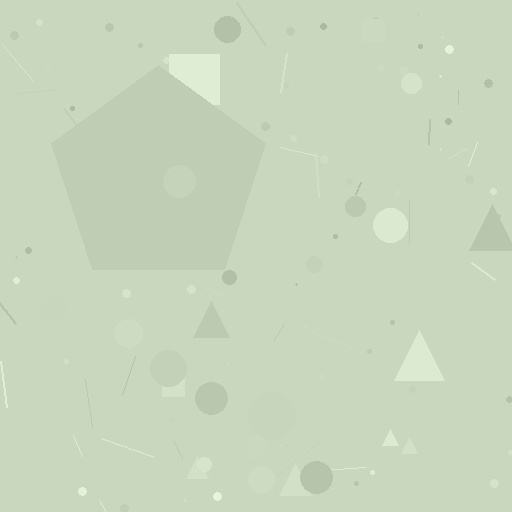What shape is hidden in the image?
A pentagon is hidden in the image.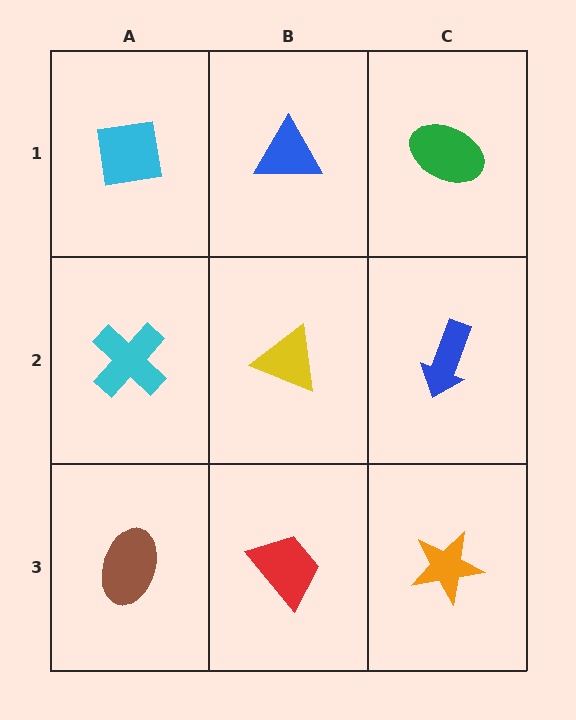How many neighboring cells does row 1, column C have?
2.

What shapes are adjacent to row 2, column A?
A cyan square (row 1, column A), a brown ellipse (row 3, column A), a yellow triangle (row 2, column B).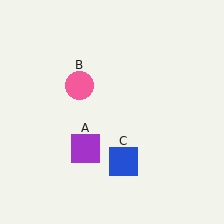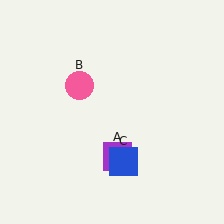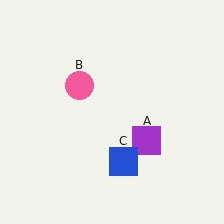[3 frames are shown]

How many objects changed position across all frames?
1 object changed position: purple square (object A).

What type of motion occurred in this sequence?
The purple square (object A) rotated counterclockwise around the center of the scene.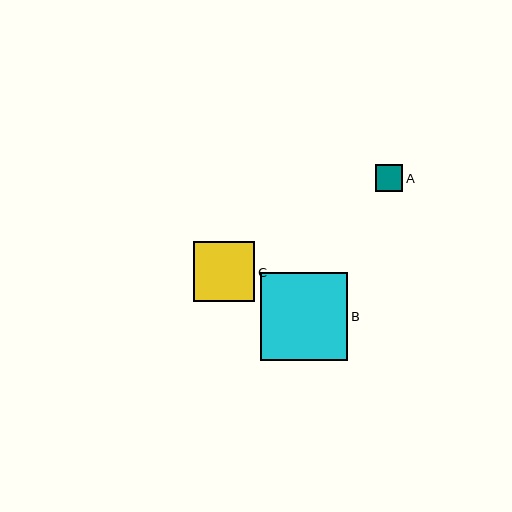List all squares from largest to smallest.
From largest to smallest: B, C, A.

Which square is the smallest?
Square A is the smallest with a size of approximately 27 pixels.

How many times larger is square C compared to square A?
Square C is approximately 2.2 times the size of square A.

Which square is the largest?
Square B is the largest with a size of approximately 88 pixels.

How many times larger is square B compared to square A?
Square B is approximately 3.2 times the size of square A.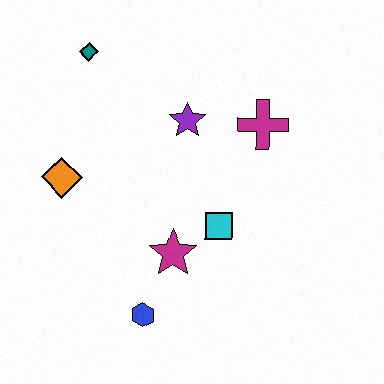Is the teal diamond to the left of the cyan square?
Yes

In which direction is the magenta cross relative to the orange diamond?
The magenta cross is to the right of the orange diamond.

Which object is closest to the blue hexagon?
The magenta star is closest to the blue hexagon.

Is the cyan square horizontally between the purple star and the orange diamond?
No